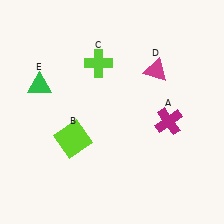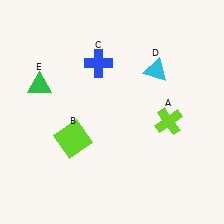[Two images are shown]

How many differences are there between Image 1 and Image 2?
There are 3 differences between the two images.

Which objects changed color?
A changed from magenta to lime. C changed from lime to blue. D changed from magenta to cyan.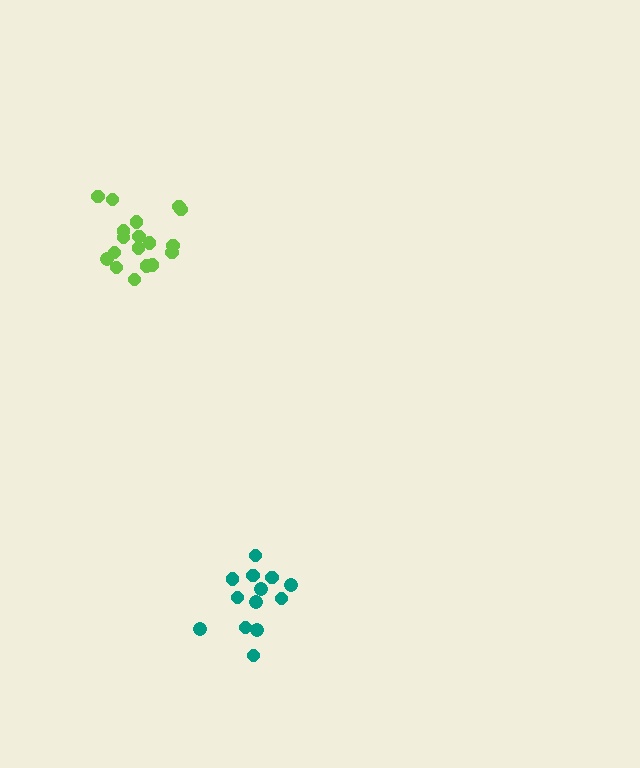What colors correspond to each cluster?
The clusters are colored: lime, teal.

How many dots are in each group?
Group 1: 18 dots, Group 2: 13 dots (31 total).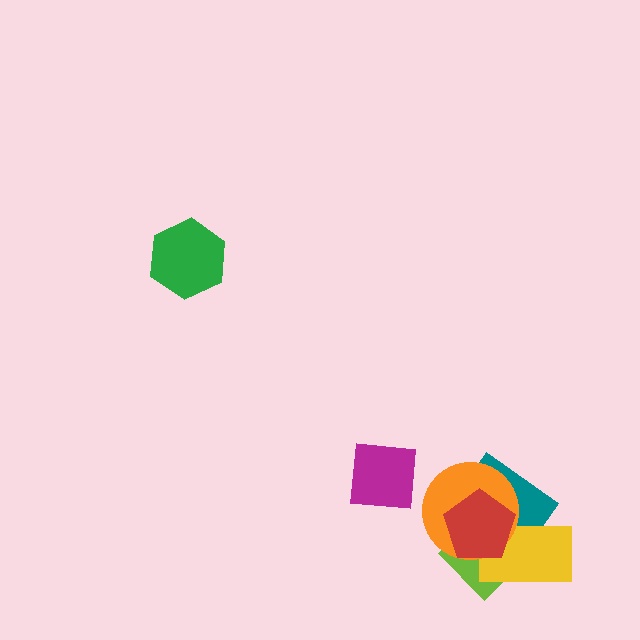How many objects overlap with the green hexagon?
0 objects overlap with the green hexagon.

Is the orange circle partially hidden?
Yes, it is partially covered by another shape.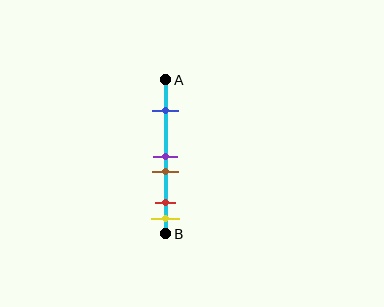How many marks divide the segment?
There are 5 marks dividing the segment.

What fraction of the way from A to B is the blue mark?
The blue mark is approximately 20% (0.2) of the way from A to B.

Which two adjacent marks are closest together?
The purple and brown marks are the closest adjacent pair.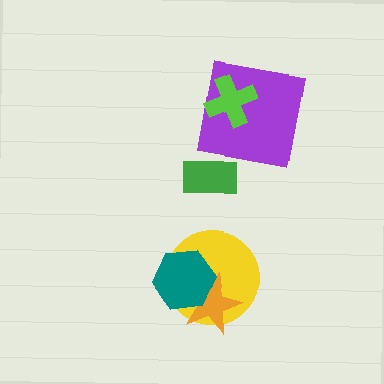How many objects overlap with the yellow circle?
2 objects overlap with the yellow circle.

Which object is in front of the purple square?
The lime cross is in front of the purple square.